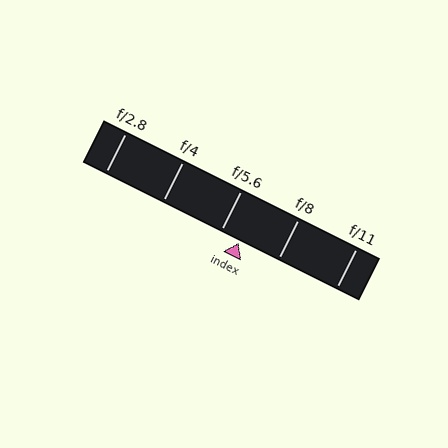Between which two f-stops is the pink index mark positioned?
The index mark is between f/5.6 and f/8.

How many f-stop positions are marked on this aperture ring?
There are 5 f-stop positions marked.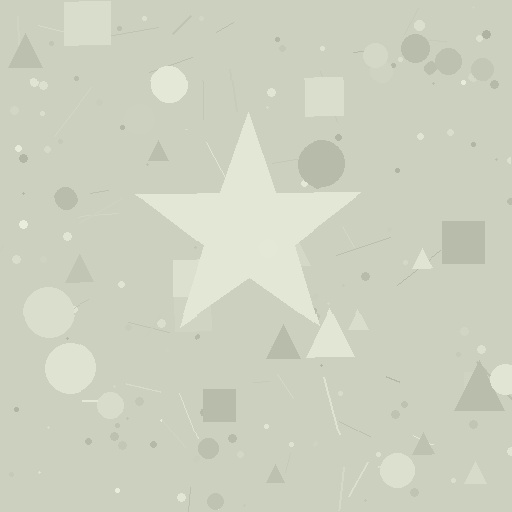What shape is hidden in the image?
A star is hidden in the image.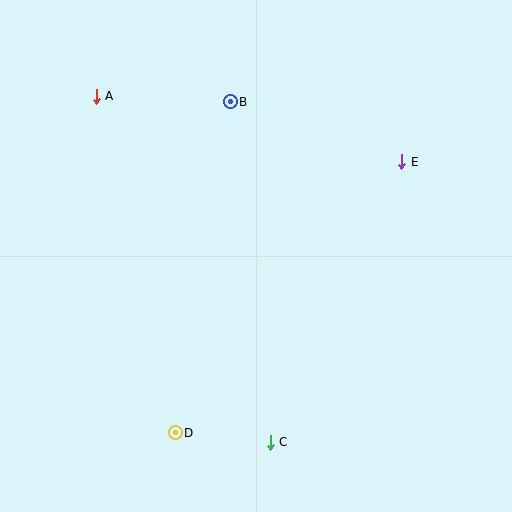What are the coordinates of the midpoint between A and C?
The midpoint between A and C is at (183, 269).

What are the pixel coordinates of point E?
Point E is at (402, 162).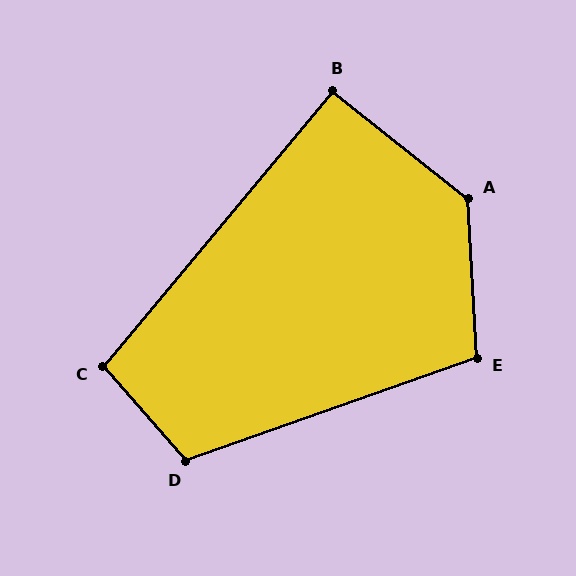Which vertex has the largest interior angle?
A, at approximately 131 degrees.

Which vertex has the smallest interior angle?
B, at approximately 92 degrees.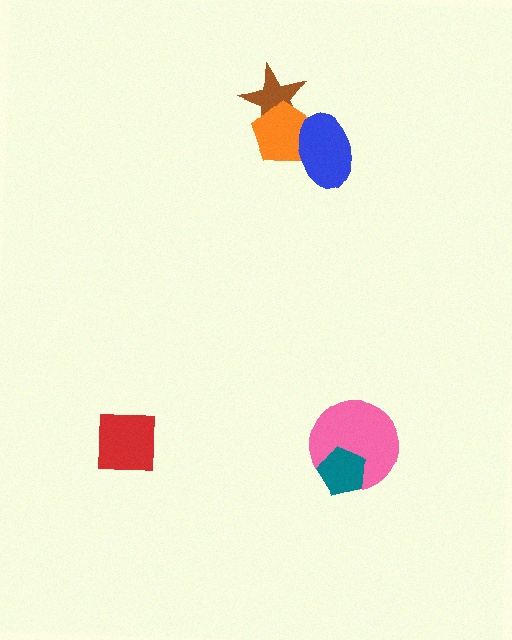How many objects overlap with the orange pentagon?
2 objects overlap with the orange pentagon.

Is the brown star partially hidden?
Yes, it is partially covered by another shape.